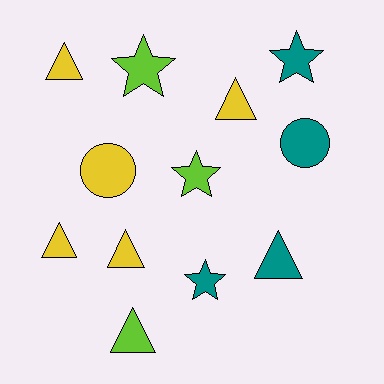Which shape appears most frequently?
Triangle, with 6 objects.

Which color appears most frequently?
Yellow, with 5 objects.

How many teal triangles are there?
There is 1 teal triangle.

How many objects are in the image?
There are 12 objects.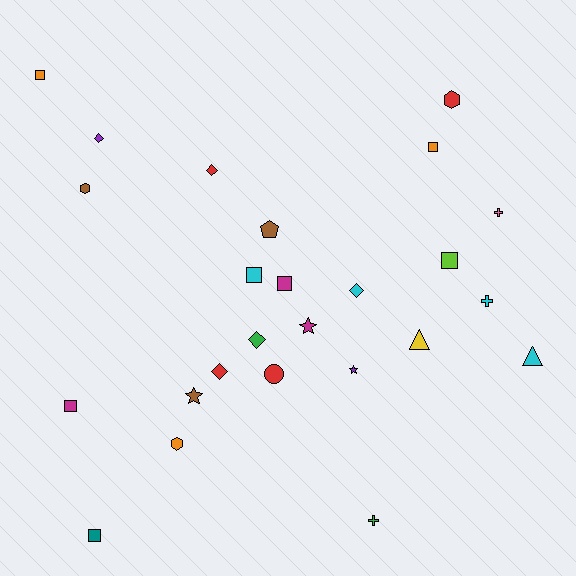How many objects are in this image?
There are 25 objects.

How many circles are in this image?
There is 1 circle.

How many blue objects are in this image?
There are no blue objects.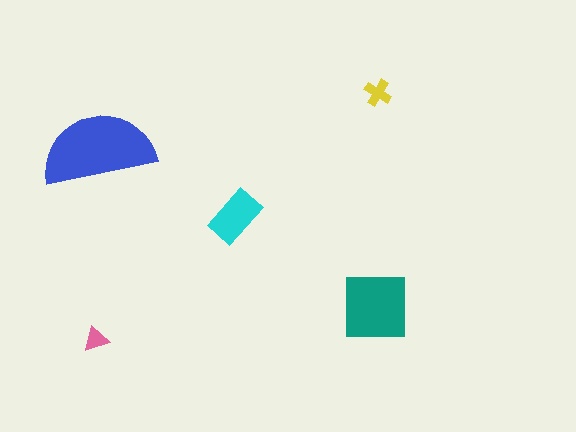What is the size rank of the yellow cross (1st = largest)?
4th.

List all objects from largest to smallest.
The blue semicircle, the teal square, the cyan rectangle, the yellow cross, the pink triangle.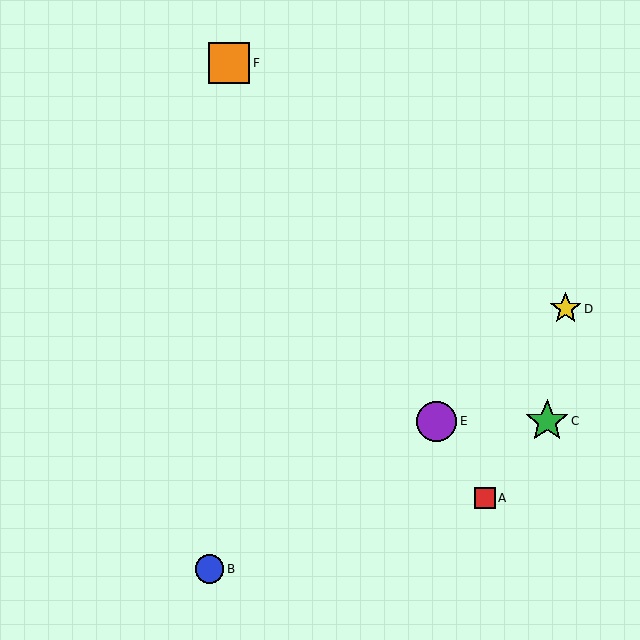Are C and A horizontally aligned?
No, C is at y≈421 and A is at y≈498.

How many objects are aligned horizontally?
2 objects (C, E) are aligned horizontally.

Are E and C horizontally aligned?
Yes, both are at y≈421.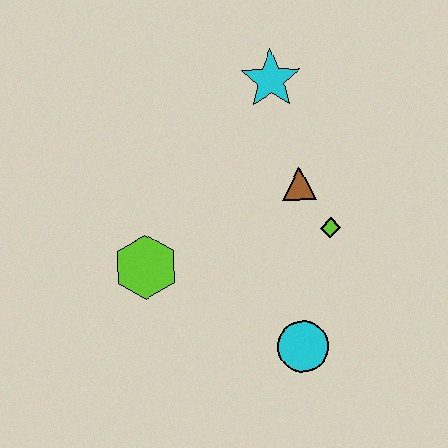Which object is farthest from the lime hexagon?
The cyan star is farthest from the lime hexagon.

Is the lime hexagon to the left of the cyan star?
Yes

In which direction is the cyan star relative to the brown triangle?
The cyan star is above the brown triangle.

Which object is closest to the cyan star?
The brown triangle is closest to the cyan star.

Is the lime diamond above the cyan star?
No